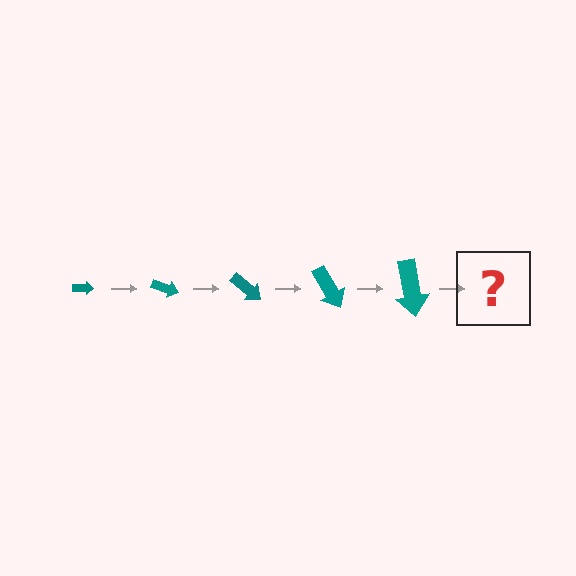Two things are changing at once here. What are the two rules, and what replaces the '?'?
The two rules are that the arrow grows larger each step and it rotates 20 degrees each step. The '?' should be an arrow, larger than the previous one and rotated 100 degrees from the start.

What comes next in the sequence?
The next element should be an arrow, larger than the previous one and rotated 100 degrees from the start.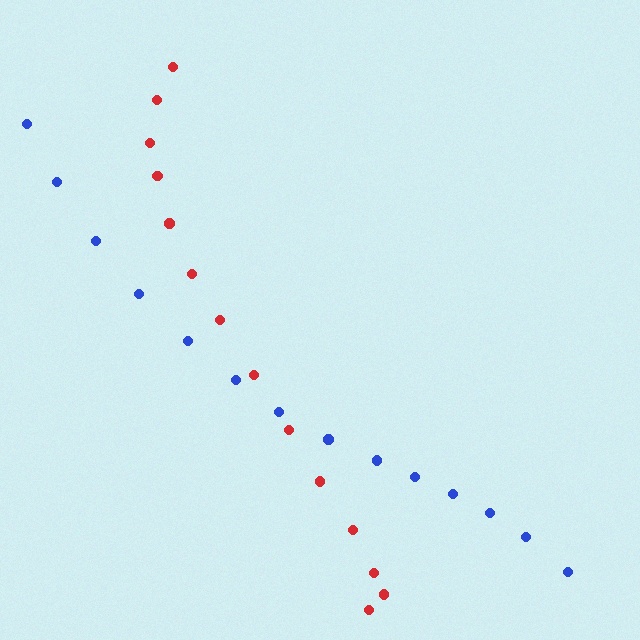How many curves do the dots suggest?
There are 2 distinct paths.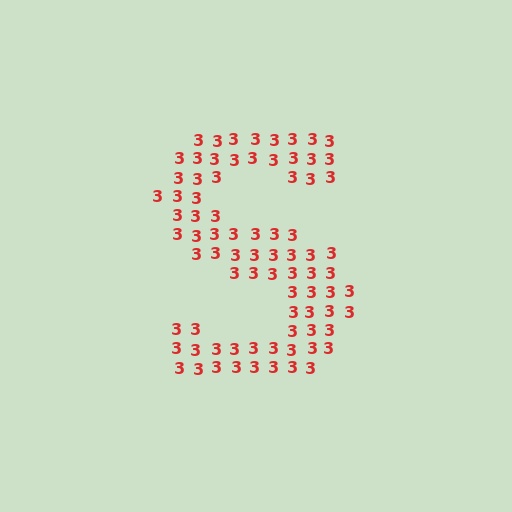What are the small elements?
The small elements are digit 3's.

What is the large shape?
The large shape is the letter S.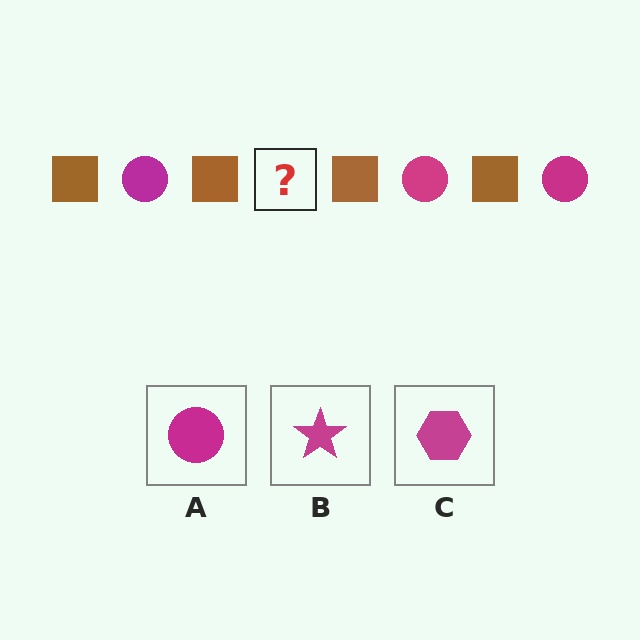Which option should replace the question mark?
Option A.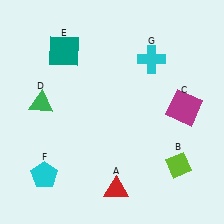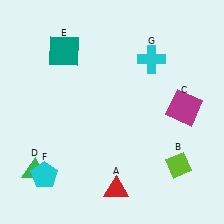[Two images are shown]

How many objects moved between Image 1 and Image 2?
1 object moved between the two images.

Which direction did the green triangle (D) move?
The green triangle (D) moved down.